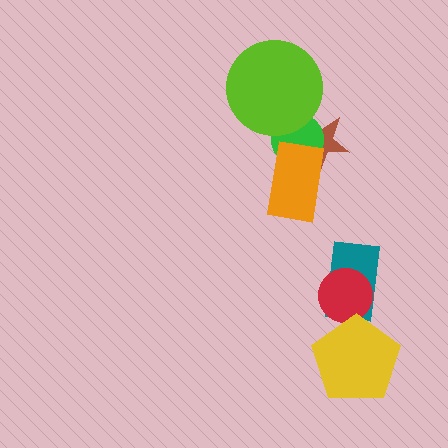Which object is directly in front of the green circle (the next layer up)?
The lime circle is directly in front of the green circle.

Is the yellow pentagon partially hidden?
No, no other shape covers it.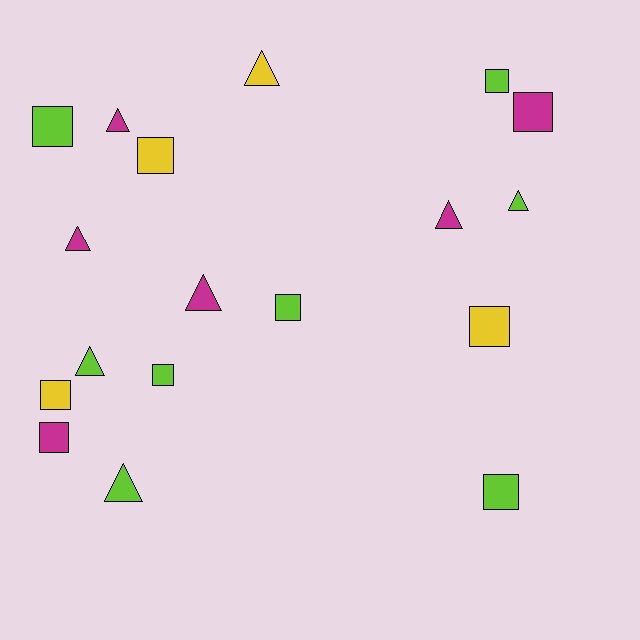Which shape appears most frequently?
Square, with 10 objects.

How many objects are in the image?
There are 18 objects.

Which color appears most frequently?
Lime, with 8 objects.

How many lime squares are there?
There are 5 lime squares.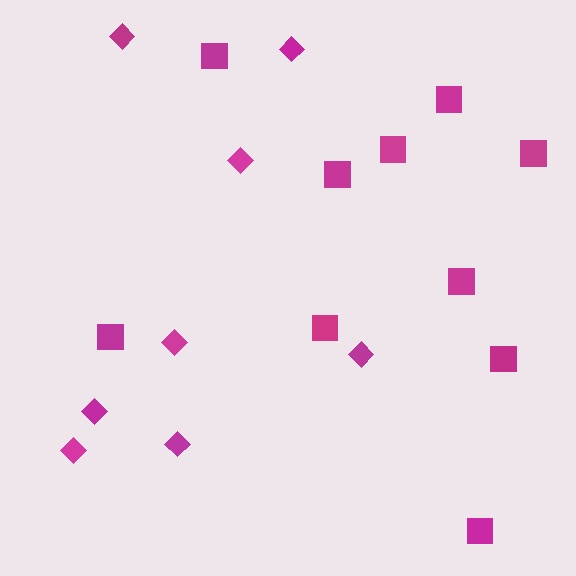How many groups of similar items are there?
There are 2 groups: one group of squares (10) and one group of diamonds (8).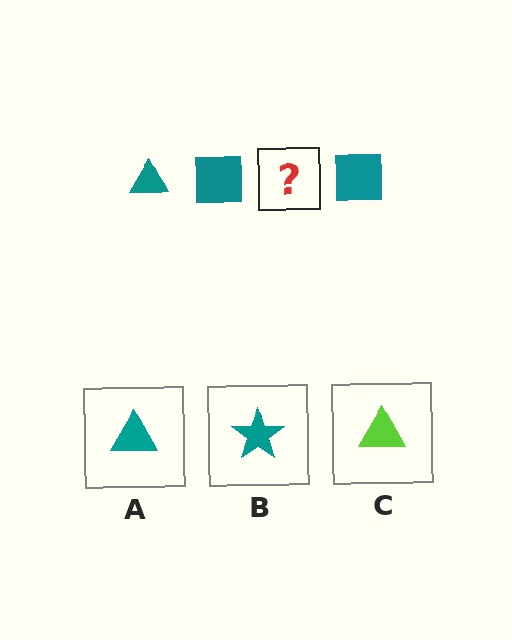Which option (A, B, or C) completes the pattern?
A.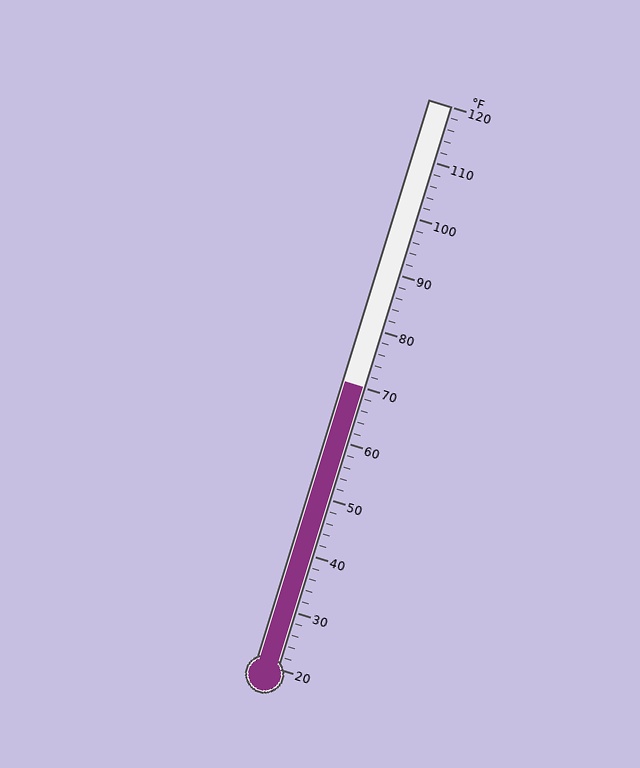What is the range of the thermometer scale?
The thermometer scale ranges from 20°F to 120°F.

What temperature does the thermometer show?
The thermometer shows approximately 70°F.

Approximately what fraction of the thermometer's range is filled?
The thermometer is filled to approximately 50% of its range.